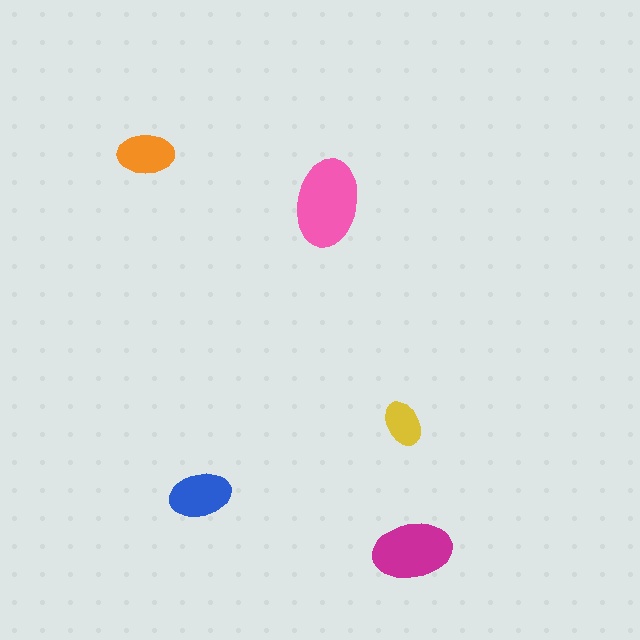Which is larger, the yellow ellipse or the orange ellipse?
The orange one.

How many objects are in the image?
There are 5 objects in the image.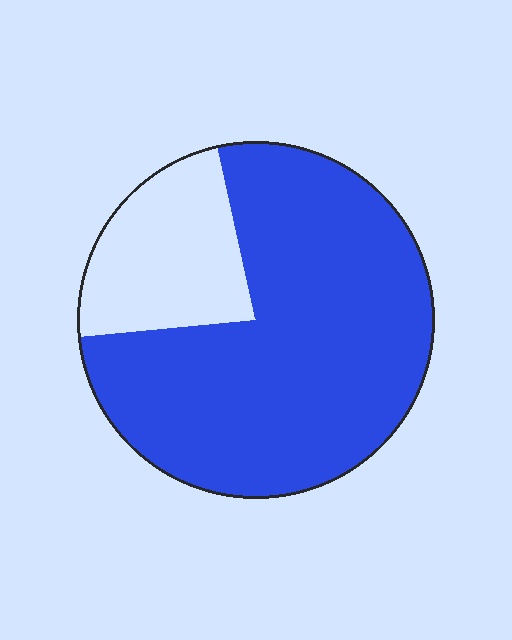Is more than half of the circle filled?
Yes.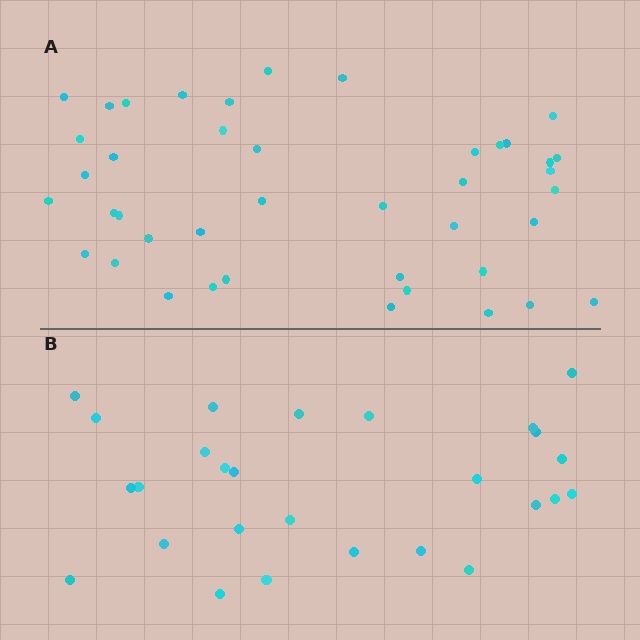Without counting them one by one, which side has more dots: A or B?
Region A (the top region) has more dots.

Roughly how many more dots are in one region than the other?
Region A has approximately 15 more dots than region B.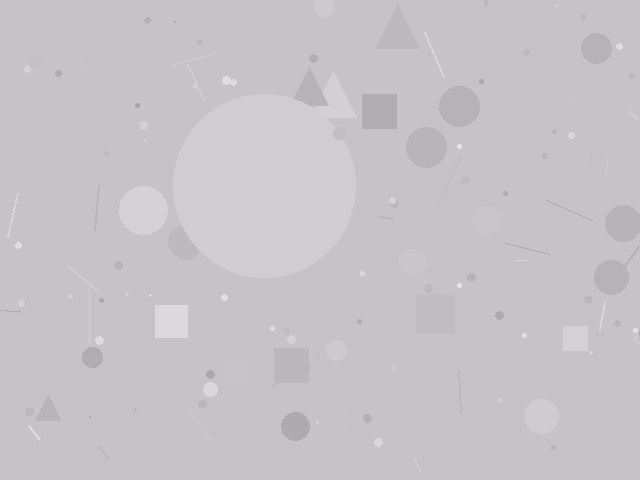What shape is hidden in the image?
A circle is hidden in the image.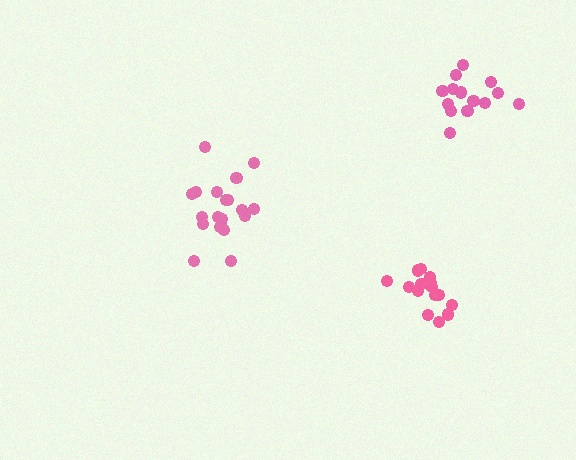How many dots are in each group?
Group 1: 20 dots, Group 2: 14 dots, Group 3: 17 dots (51 total).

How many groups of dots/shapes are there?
There are 3 groups.